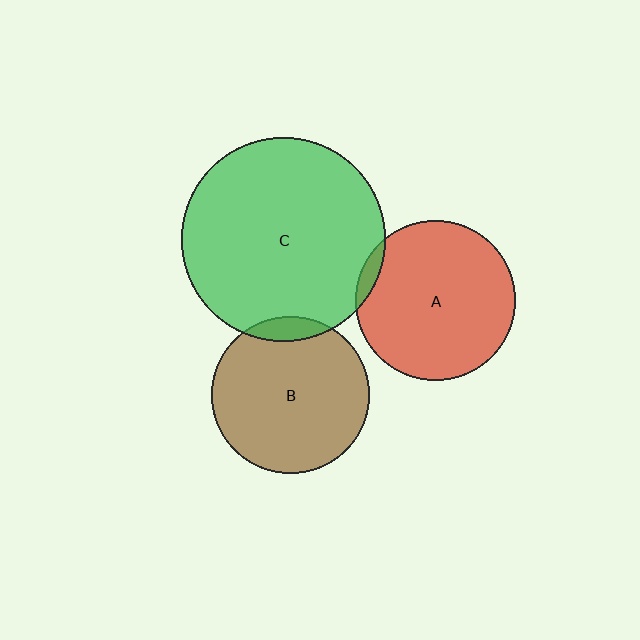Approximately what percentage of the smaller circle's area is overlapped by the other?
Approximately 10%.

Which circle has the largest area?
Circle C (green).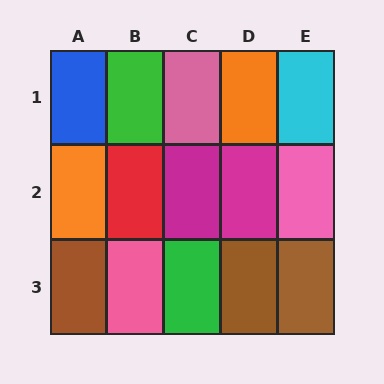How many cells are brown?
3 cells are brown.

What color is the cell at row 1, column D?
Orange.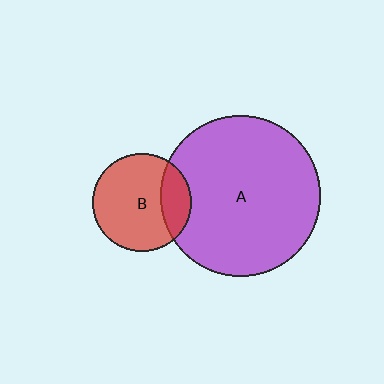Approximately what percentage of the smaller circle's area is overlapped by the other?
Approximately 20%.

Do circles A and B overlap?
Yes.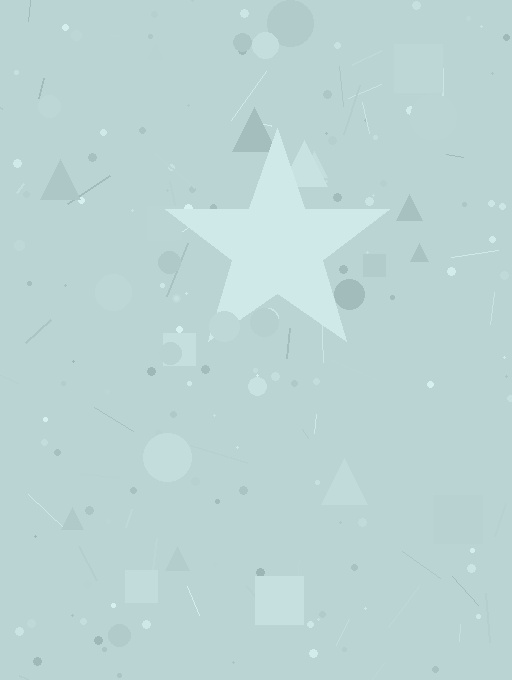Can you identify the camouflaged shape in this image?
The camouflaged shape is a star.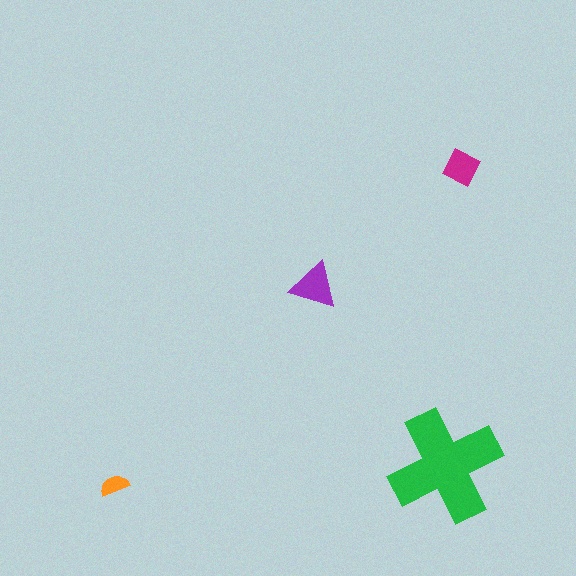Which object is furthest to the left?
The orange semicircle is leftmost.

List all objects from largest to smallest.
The green cross, the purple triangle, the magenta diamond, the orange semicircle.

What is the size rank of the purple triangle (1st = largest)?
2nd.